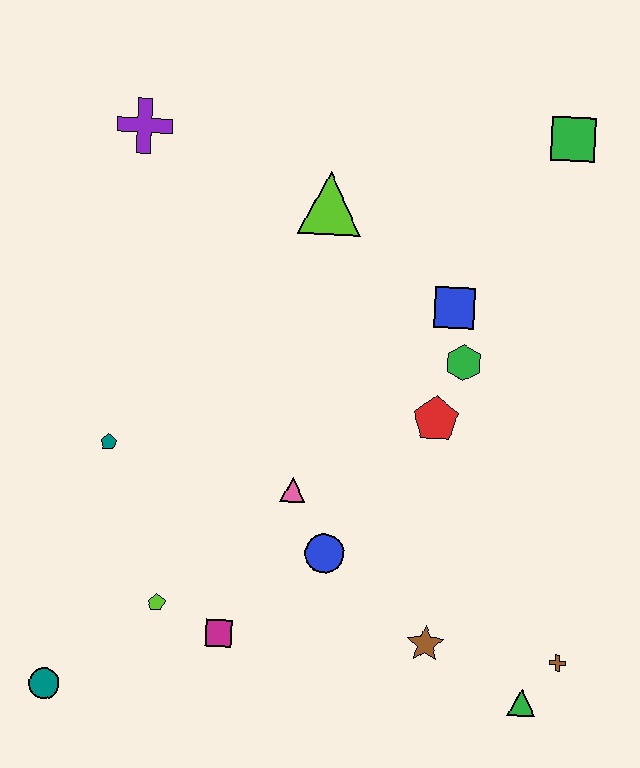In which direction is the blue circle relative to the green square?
The blue circle is below the green square.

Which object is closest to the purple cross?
The lime triangle is closest to the purple cross.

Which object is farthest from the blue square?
The teal circle is farthest from the blue square.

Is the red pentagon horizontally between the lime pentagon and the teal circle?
No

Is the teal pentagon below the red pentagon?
Yes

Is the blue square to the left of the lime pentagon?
No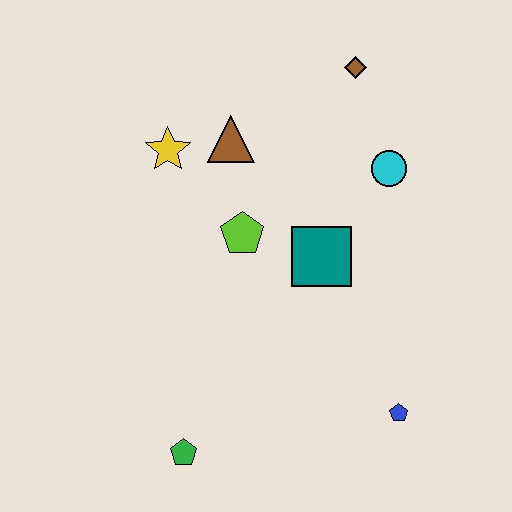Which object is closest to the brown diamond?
The cyan circle is closest to the brown diamond.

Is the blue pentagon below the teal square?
Yes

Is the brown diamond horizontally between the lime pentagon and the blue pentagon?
Yes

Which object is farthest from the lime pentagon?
The blue pentagon is farthest from the lime pentagon.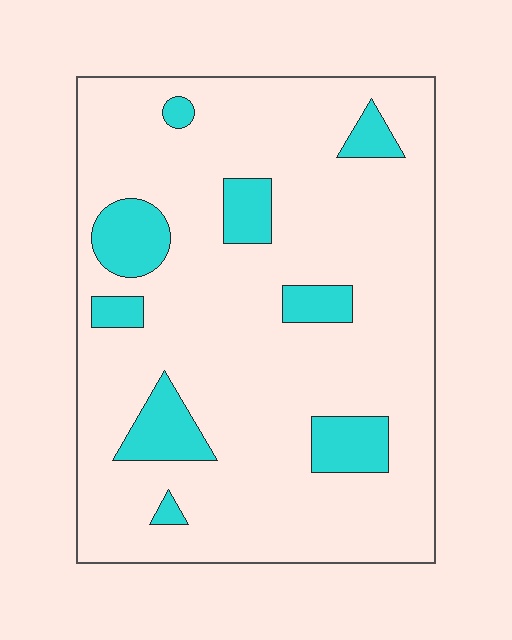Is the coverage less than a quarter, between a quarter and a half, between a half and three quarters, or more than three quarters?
Less than a quarter.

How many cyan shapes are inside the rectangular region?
9.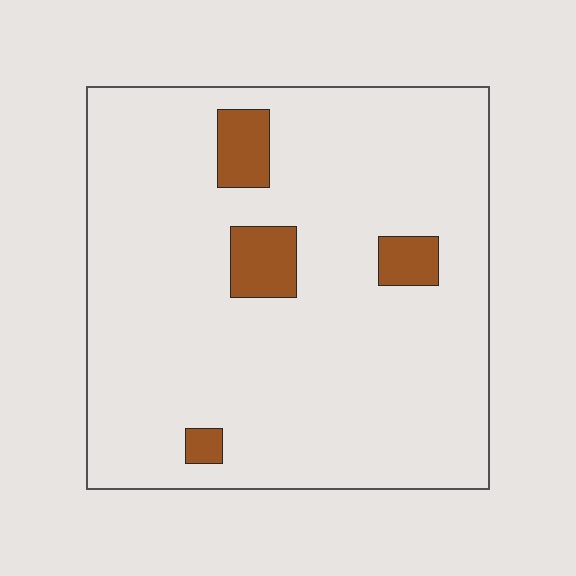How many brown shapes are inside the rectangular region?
4.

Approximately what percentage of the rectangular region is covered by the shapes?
Approximately 10%.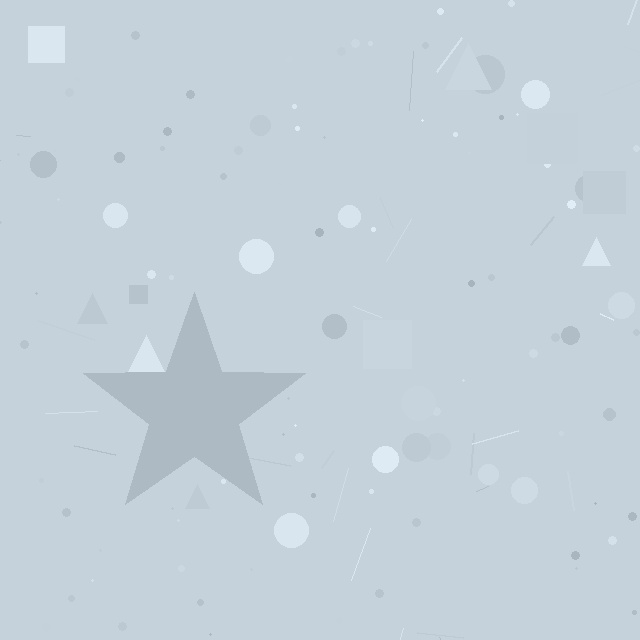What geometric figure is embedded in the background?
A star is embedded in the background.